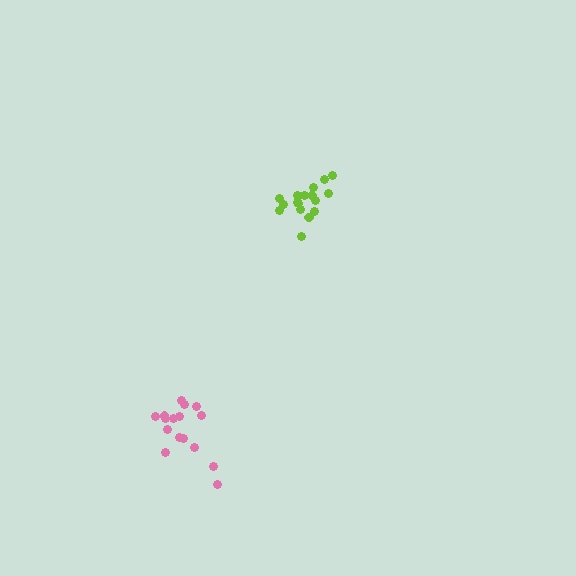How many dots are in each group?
Group 1: 17 dots, Group 2: 16 dots (33 total).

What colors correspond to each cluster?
The clusters are colored: lime, pink.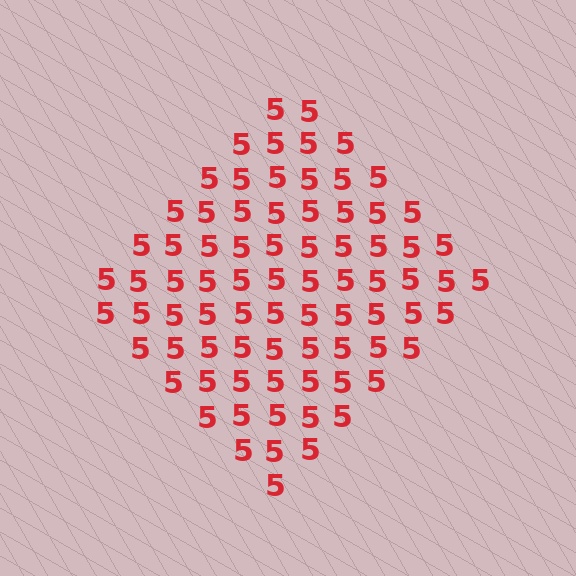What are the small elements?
The small elements are digit 5's.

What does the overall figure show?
The overall figure shows a diamond.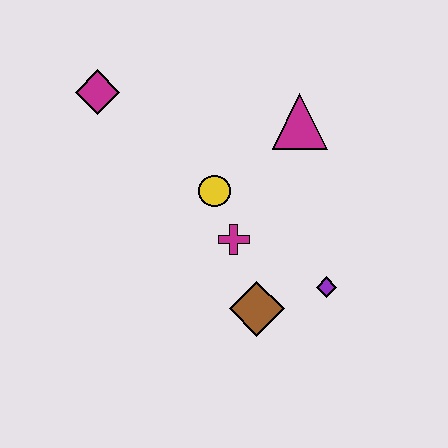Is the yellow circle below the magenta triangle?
Yes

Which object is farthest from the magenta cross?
The magenta diamond is farthest from the magenta cross.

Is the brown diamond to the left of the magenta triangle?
Yes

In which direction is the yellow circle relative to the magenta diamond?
The yellow circle is to the right of the magenta diamond.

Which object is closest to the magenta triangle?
The yellow circle is closest to the magenta triangle.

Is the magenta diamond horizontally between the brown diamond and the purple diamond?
No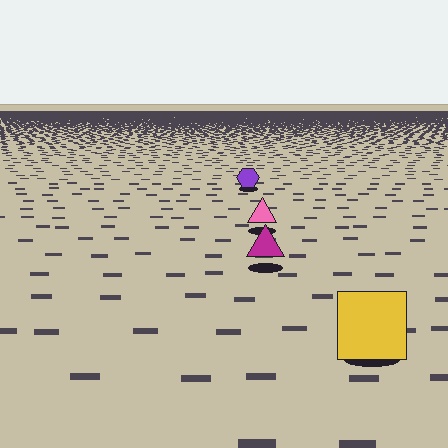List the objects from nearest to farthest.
From nearest to farthest: the yellow square, the magenta triangle, the pink triangle, the purple hexagon.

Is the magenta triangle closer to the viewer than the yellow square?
No. The yellow square is closer — you can tell from the texture gradient: the ground texture is coarser near it.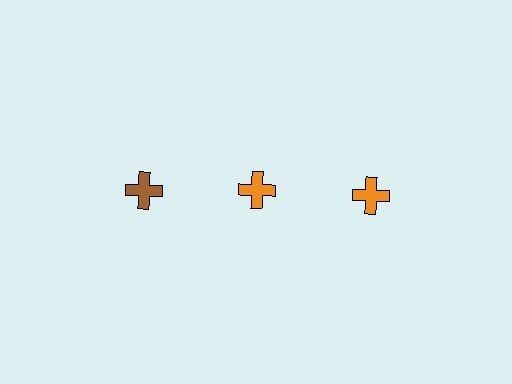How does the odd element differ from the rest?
It has a different color: brown instead of orange.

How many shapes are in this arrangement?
There are 3 shapes arranged in a grid pattern.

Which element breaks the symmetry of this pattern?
The brown cross in the top row, leftmost column breaks the symmetry. All other shapes are orange crosses.